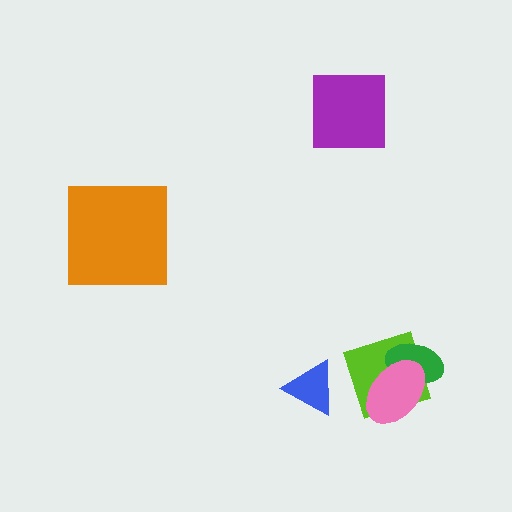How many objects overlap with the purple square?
0 objects overlap with the purple square.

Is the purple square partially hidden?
No, no other shape covers it.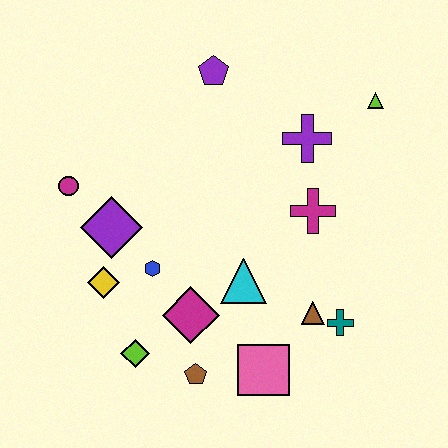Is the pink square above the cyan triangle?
No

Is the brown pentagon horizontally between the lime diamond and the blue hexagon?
No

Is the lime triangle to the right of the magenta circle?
Yes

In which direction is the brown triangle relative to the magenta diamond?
The brown triangle is to the right of the magenta diamond.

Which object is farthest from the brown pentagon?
The lime triangle is farthest from the brown pentagon.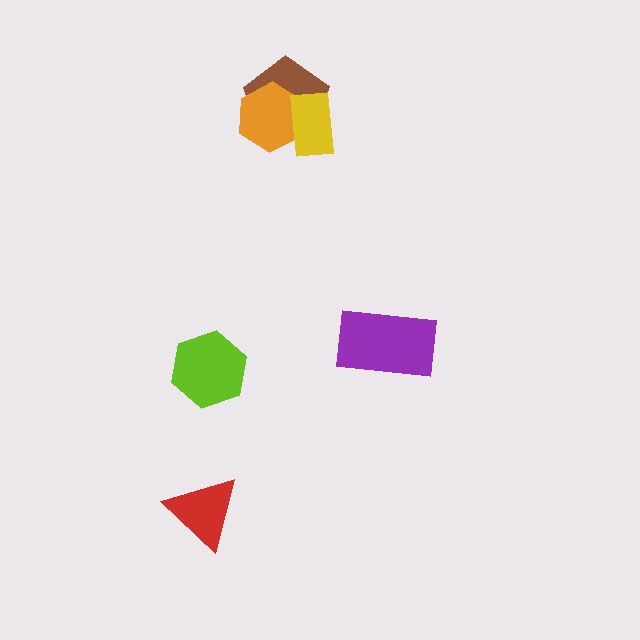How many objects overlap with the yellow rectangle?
2 objects overlap with the yellow rectangle.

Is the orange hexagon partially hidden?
Yes, it is partially covered by another shape.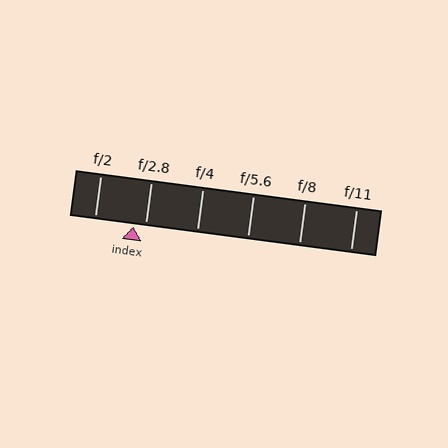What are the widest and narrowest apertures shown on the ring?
The widest aperture shown is f/2 and the narrowest is f/11.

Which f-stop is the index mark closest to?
The index mark is closest to f/2.8.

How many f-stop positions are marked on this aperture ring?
There are 6 f-stop positions marked.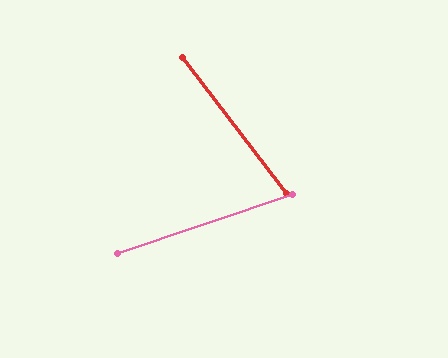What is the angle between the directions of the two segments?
Approximately 71 degrees.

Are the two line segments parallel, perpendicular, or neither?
Neither parallel nor perpendicular — they differ by about 71°.